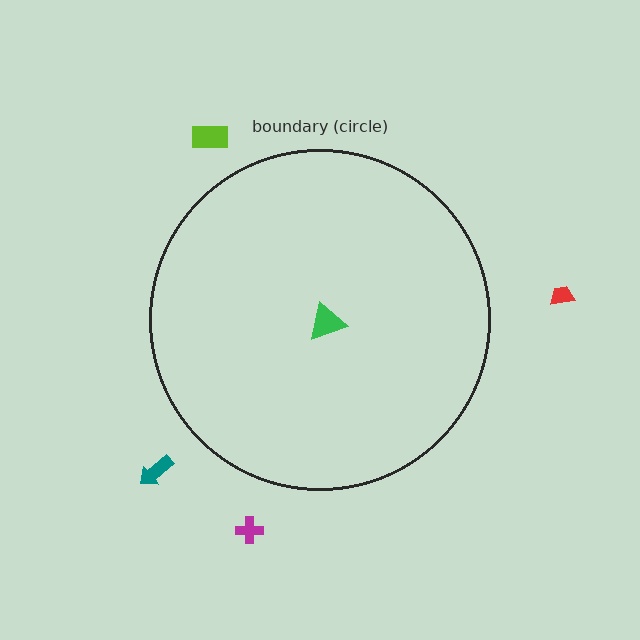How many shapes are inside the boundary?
1 inside, 4 outside.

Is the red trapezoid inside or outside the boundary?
Outside.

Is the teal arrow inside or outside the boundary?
Outside.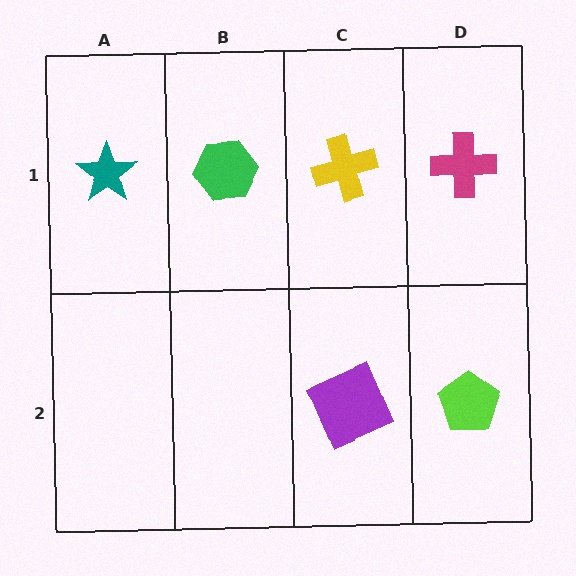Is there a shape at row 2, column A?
No, that cell is empty.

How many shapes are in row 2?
2 shapes.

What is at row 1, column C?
A yellow cross.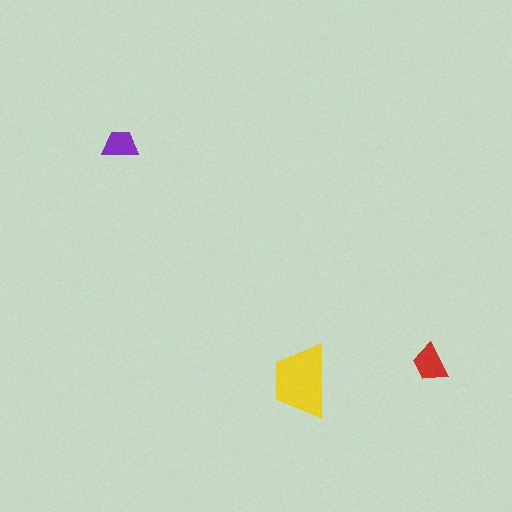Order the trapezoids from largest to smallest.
the yellow one, the red one, the purple one.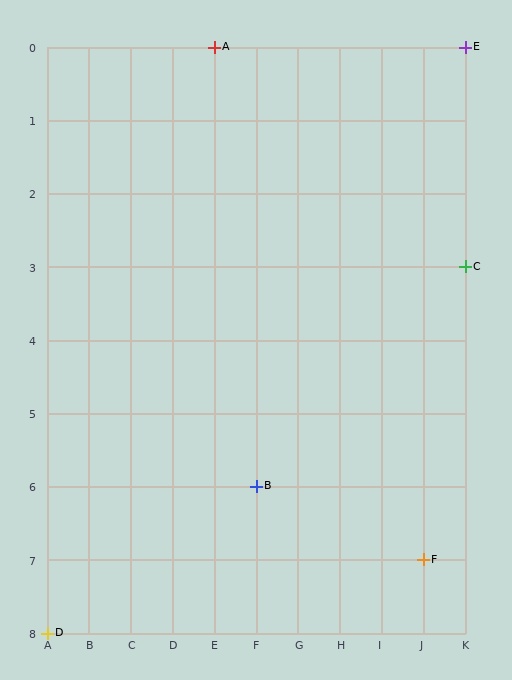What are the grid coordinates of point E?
Point E is at grid coordinates (K, 0).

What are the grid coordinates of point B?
Point B is at grid coordinates (F, 6).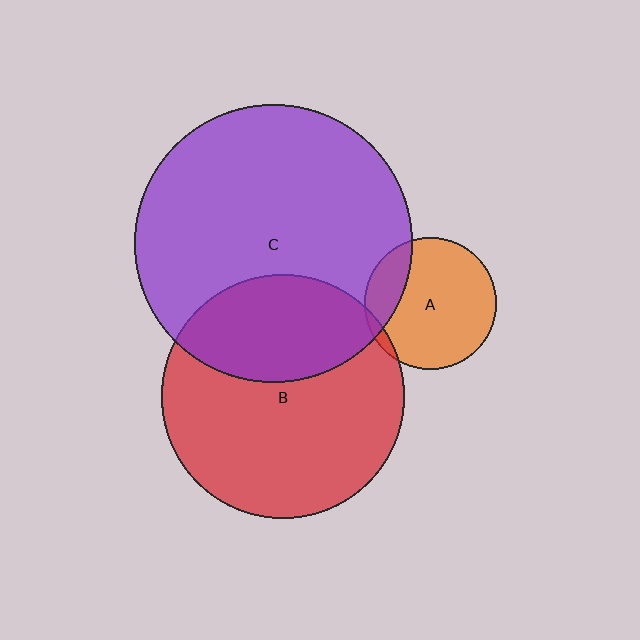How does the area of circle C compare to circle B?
Approximately 1.3 times.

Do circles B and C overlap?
Yes.